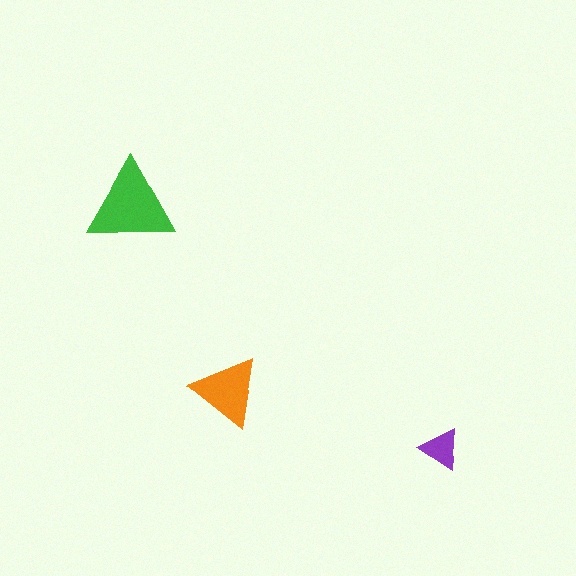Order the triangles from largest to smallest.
the green one, the orange one, the purple one.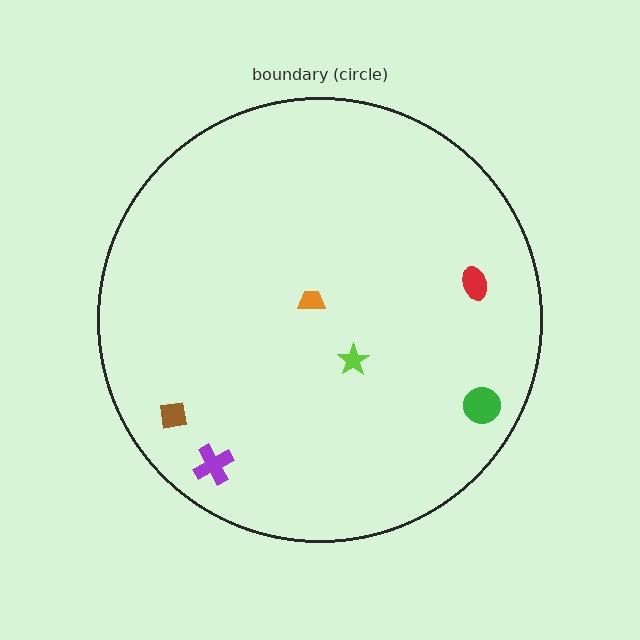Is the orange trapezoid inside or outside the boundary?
Inside.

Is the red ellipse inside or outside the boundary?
Inside.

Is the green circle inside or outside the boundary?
Inside.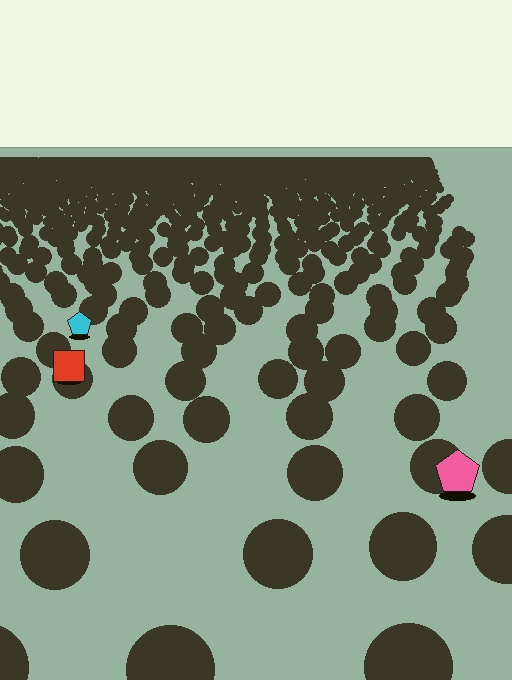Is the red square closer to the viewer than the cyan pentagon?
Yes. The red square is closer — you can tell from the texture gradient: the ground texture is coarser near it.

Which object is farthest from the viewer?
The cyan pentagon is farthest from the viewer. It appears smaller and the ground texture around it is denser.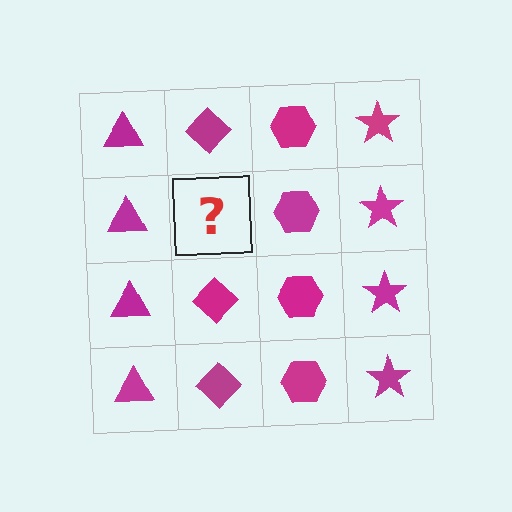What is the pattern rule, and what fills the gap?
The rule is that each column has a consistent shape. The gap should be filled with a magenta diamond.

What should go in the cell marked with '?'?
The missing cell should contain a magenta diamond.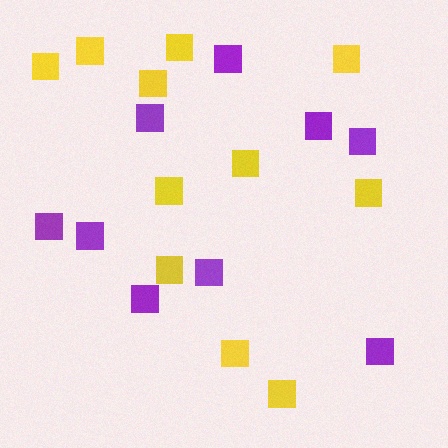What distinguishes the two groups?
There are 2 groups: one group of purple squares (9) and one group of yellow squares (11).